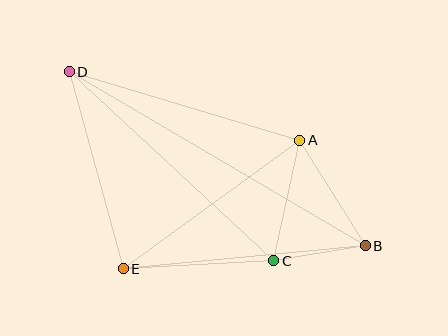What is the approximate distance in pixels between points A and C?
The distance between A and C is approximately 123 pixels.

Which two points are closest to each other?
Points B and C are closest to each other.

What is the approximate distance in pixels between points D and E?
The distance between D and E is approximately 204 pixels.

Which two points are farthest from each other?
Points B and D are farthest from each other.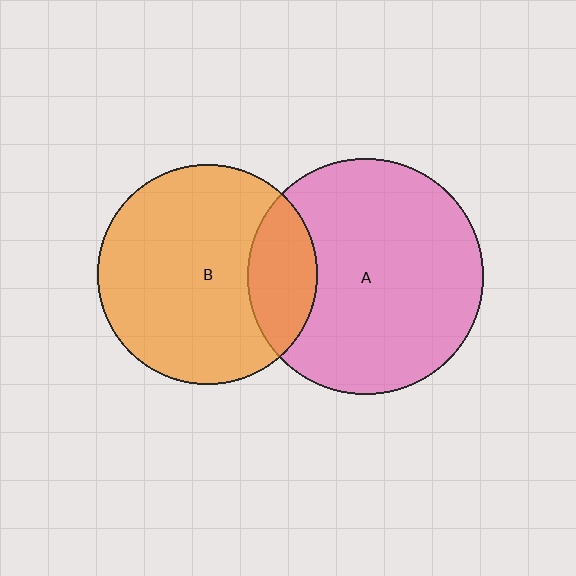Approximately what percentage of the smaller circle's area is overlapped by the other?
Approximately 20%.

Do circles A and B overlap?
Yes.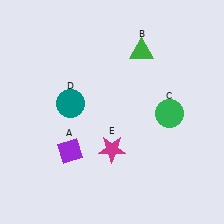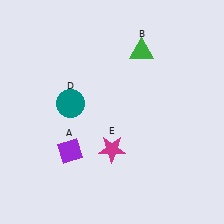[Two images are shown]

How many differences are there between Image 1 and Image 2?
There is 1 difference between the two images.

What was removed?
The green circle (C) was removed in Image 2.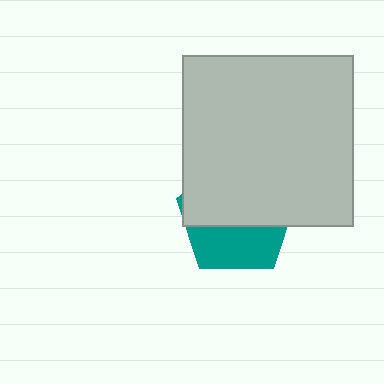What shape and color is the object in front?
The object in front is a light gray square.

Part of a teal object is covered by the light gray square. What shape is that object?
It is a pentagon.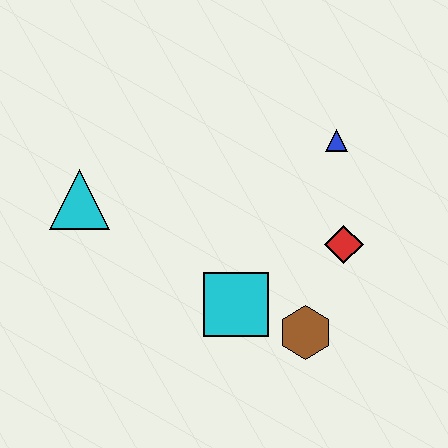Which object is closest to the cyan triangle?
The cyan square is closest to the cyan triangle.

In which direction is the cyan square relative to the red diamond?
The cyan square is to the left of the red diamond.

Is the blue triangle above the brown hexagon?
Yes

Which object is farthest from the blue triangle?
The cyan triangle is farthest from the blue triangle.